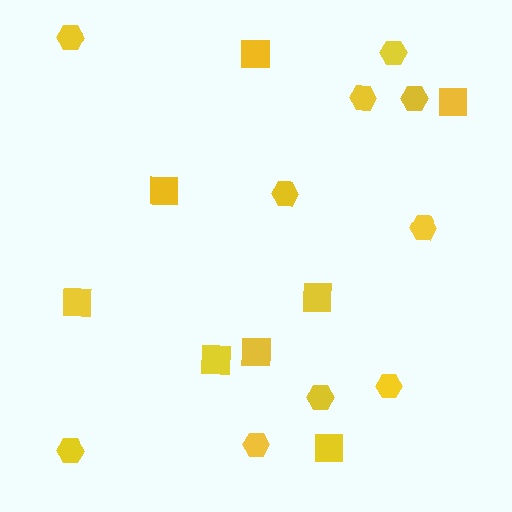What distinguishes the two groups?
There are 2 groups: one group of squares (8) and one group of hexagons (10).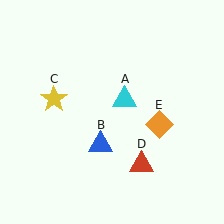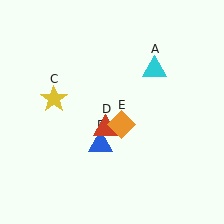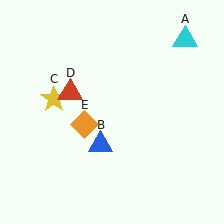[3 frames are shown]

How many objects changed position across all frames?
3 objects changed position: cyan triangle (object A), red triangle (object D), orange diamond (object E).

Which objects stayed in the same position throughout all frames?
Blue triangle (object B) and yellow star (object C) remained stationary.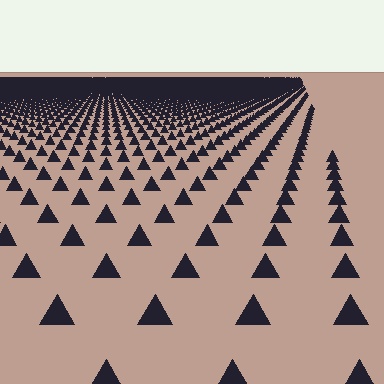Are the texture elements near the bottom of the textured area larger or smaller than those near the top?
Larger. Near the bottom, elements are closer to the viewer and appear at a bigger on-screen size.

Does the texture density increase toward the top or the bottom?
Density increases toward the top.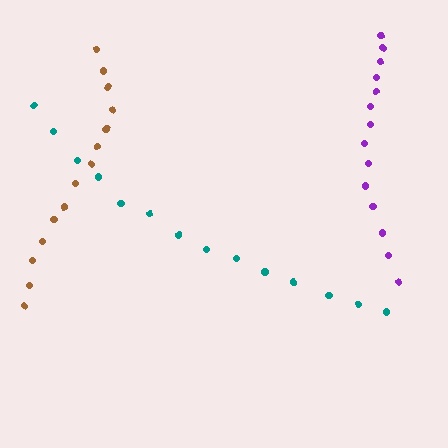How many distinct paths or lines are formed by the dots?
There are 3 distinct paths.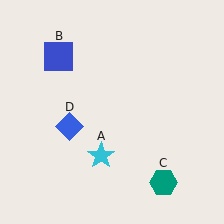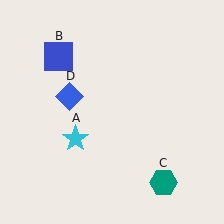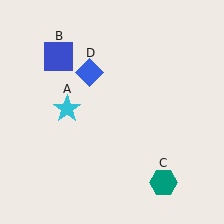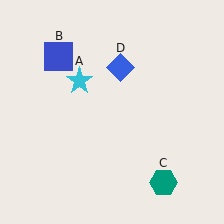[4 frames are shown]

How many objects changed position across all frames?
2 objects changed position: cyan star (object A), blue diamond (object D).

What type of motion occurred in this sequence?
The cyan star (object A), blue diamond (object D) rotated clockwise around the center of the scene.